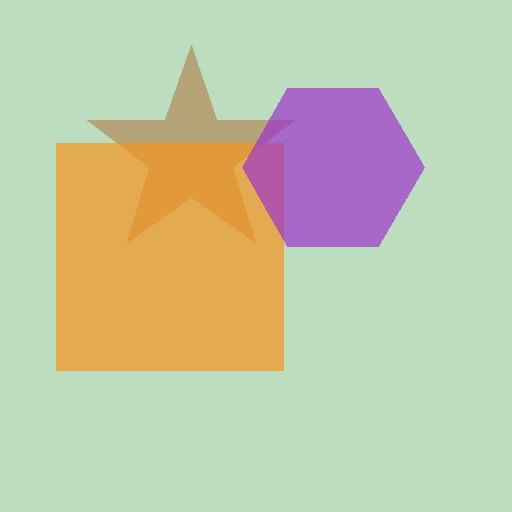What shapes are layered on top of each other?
The layered shapes are: a brown star, an orange square, a purple hexagon.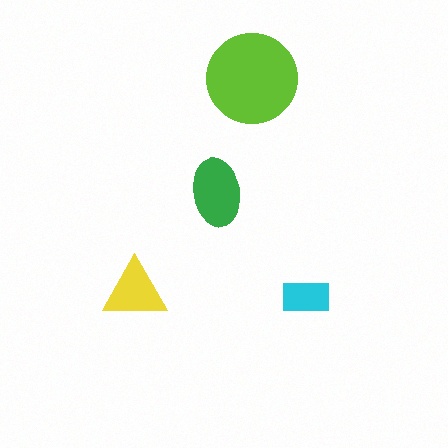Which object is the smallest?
The cyan rectangle.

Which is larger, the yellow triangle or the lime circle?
The lime circle.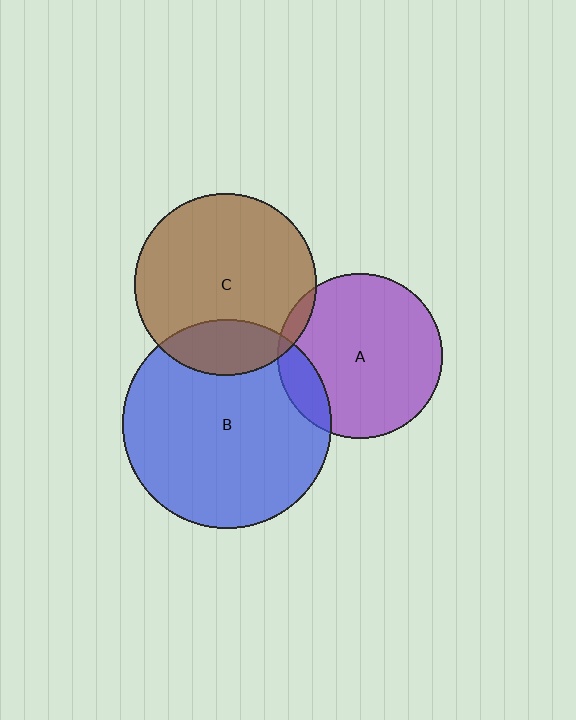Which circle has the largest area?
Circle B (blue).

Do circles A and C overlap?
Yes.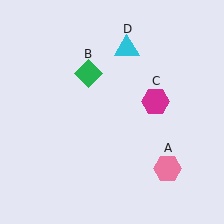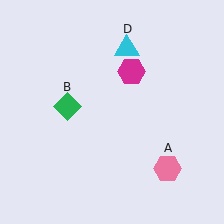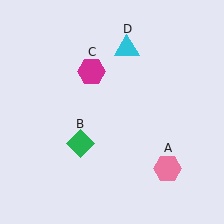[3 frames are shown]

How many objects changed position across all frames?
2 objects changed position: green diamond (object B), magenta hexagon (object C).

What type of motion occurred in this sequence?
The green diamond (object B), magenta hexagon (object C) rotated counterclockwise around the center of the scene.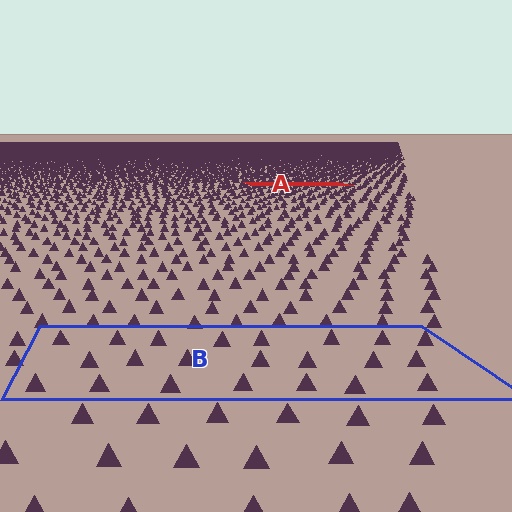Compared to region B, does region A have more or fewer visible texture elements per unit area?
Region A has more texture elements per unit area — they are packed more densely because it is farther away.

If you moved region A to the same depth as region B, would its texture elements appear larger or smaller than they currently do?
They would appear larger. At a closer depth, the same texture elements are projected at a bigger on-screen size.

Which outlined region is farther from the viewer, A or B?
Region A is farther from the viewer — the texture elements inside it appear smaller and more densely packed.